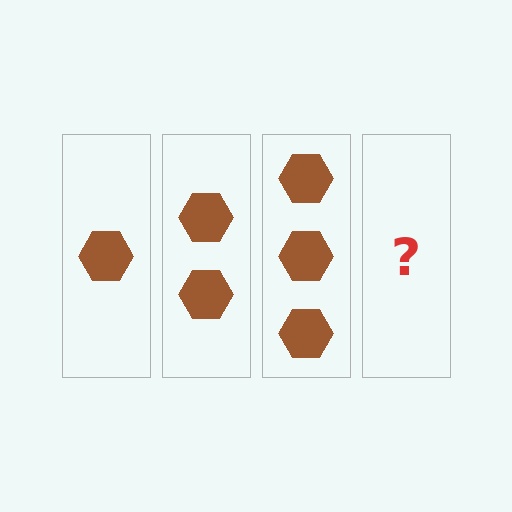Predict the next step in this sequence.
The next step is 4 hexagons.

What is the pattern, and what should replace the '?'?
The pattern is that each step adds one more hexagon. The '?' should be 4 hexagons.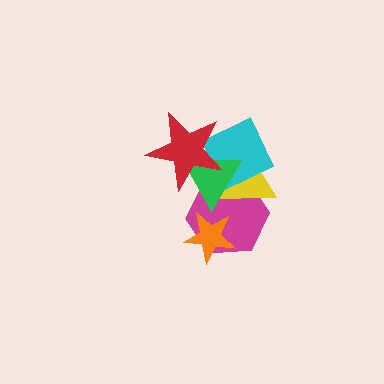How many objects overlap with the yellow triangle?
4 objects overlap with the yellow triangle.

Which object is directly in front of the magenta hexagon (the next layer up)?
The yellow triangle is directly in front of the magenta hexagon.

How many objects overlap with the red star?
3 objects overlap with the red star.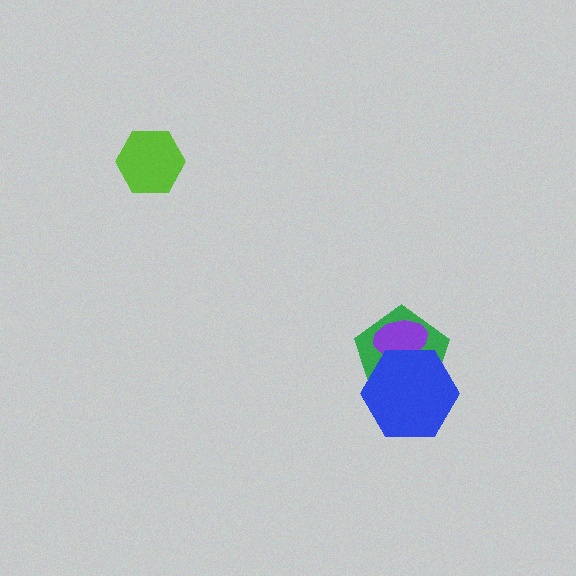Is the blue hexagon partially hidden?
No, no other shape covers it.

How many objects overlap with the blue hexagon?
2 objects overlap with the blue hexagon.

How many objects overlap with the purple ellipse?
2 objects overlap with the purple ellipse.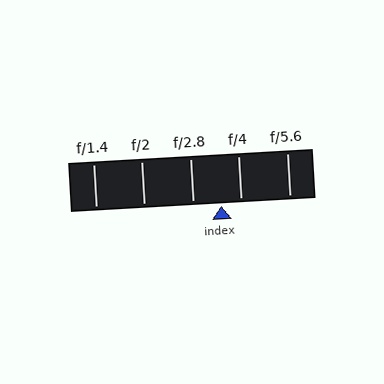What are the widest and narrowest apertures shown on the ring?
The widest aperture shown is f/1.4 and the narrowest is f/5.6.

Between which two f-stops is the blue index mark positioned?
The index mark is between f/2.8 and f/4.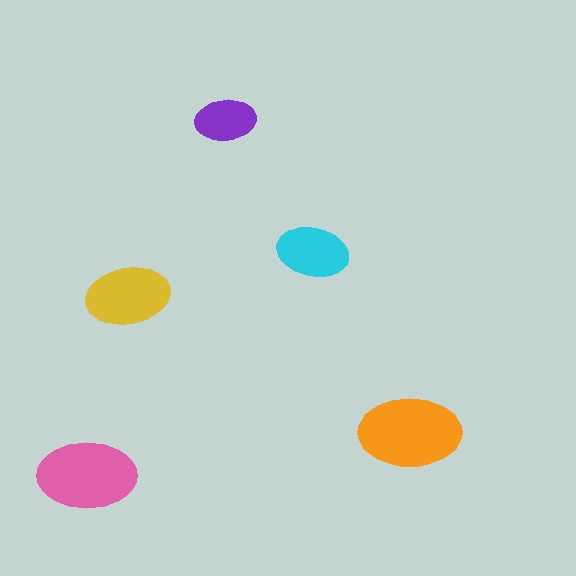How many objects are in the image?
There are 5 objects in the image.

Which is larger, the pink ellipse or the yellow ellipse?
The pink one.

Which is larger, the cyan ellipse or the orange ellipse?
The orange one.